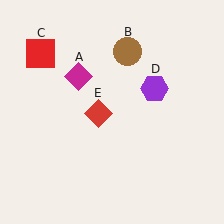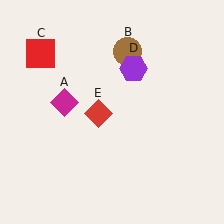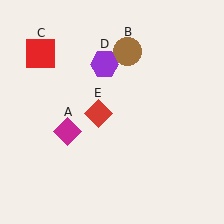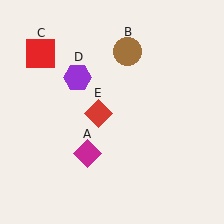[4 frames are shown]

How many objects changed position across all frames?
2 objects changed position: magenta diamond (object A), purple hexagon (object D).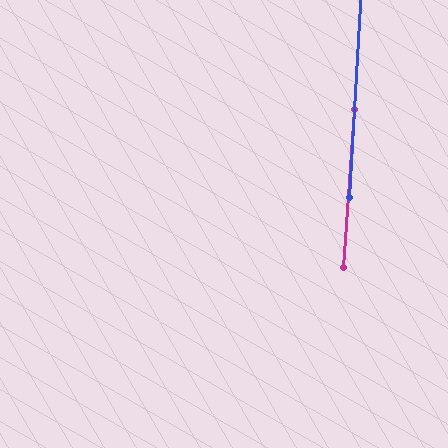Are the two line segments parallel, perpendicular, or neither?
Parallel — their directions differ by only 0.7°.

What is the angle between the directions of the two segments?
Approximately 1 degree.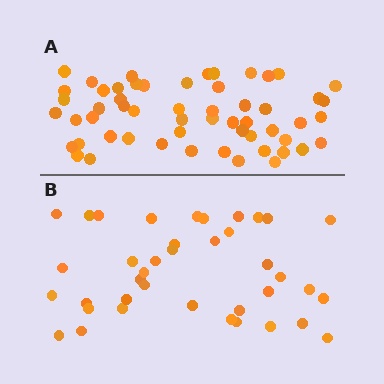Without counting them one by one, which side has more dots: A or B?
Region A (the top region) has more dots.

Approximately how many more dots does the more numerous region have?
Region A has approximately 15 more dots than region B.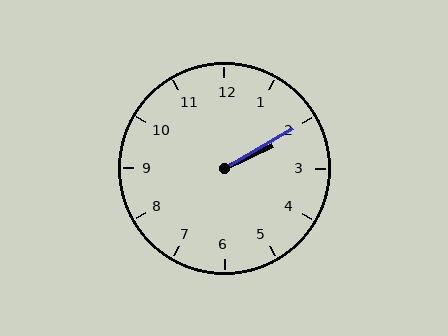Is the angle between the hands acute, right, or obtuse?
It is acute.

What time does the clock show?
2:10.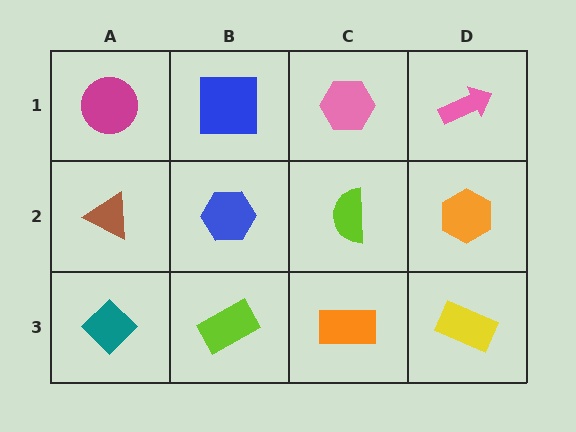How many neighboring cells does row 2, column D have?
3.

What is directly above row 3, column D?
An orange hexagon.